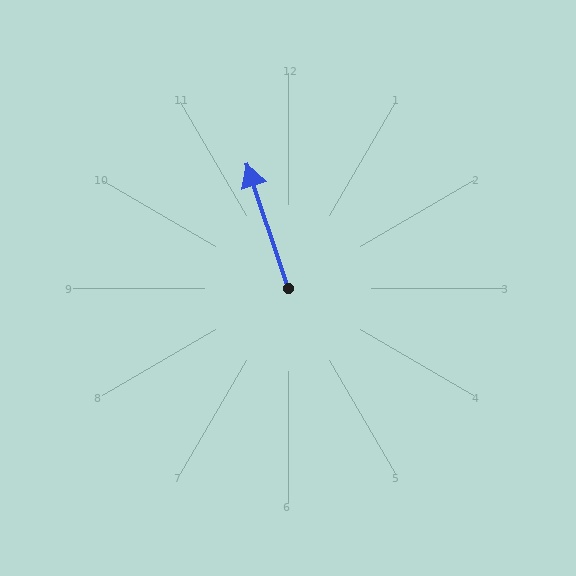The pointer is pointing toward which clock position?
Roughly 11 o'clock.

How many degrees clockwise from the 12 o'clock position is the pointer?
Approximately 341 degrees.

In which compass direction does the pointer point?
North.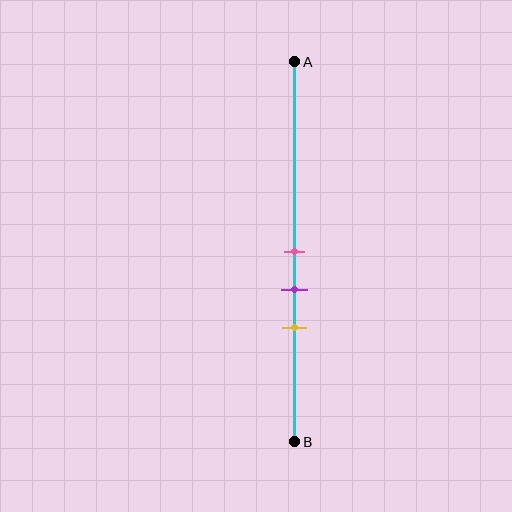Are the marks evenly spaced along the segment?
Yes, the marks are approximately evenly spaced.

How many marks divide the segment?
There are 3 marks dividing the segment.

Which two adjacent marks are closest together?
The pink and purple marks are the closest adjacent pair.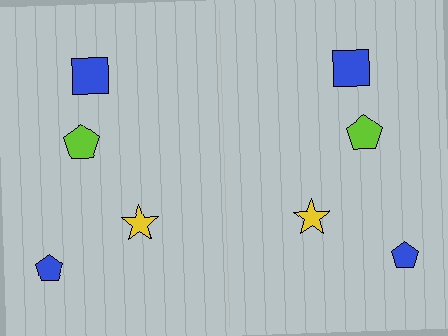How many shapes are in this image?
There are 8 shapes in this image.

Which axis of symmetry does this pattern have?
The pattern has a vertical axis of symmetry running through the center of the image.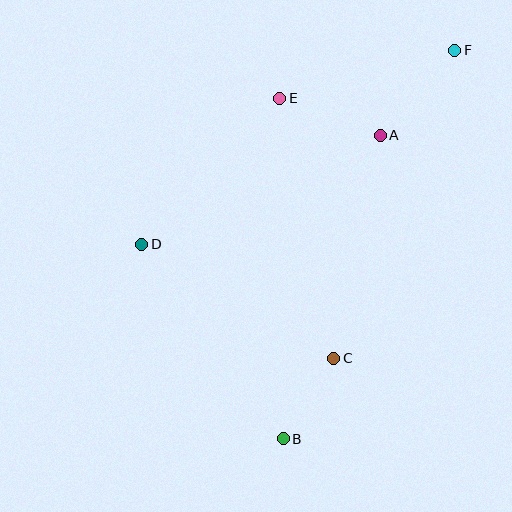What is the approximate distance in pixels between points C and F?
The distance between C and F is approximately 331 pixels.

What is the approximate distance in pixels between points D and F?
The distance between D and F is approximately 369 pixels.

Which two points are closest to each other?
Points B and C are closest to each other.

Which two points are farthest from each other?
Points B and F are farthest from each other.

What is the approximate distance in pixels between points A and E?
The distance between A and E is approximately 107 pixels.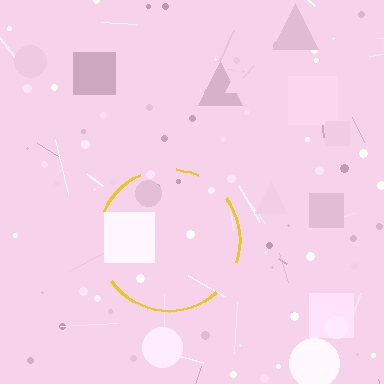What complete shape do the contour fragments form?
The contour fragments form a circle.